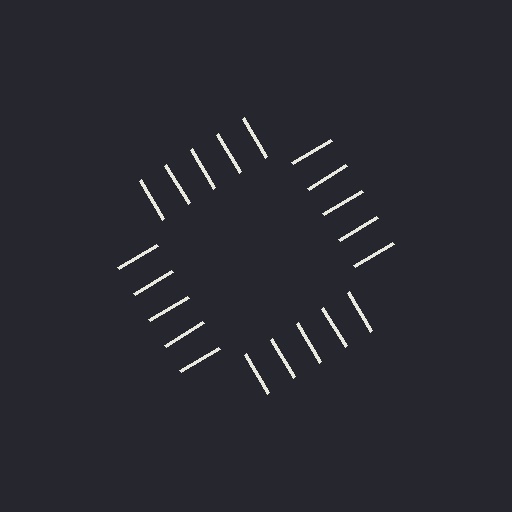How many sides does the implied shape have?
4 sides — the line-ends trace a square.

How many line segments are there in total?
20 — 5 along each of the 4 edges.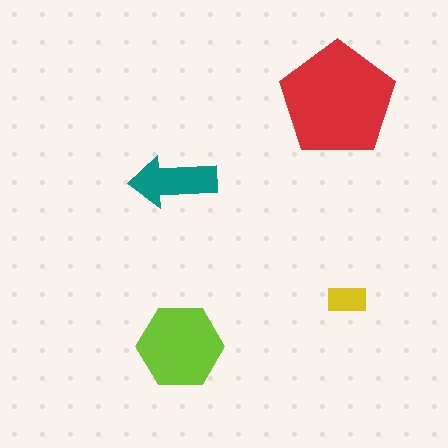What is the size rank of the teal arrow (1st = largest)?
3rd.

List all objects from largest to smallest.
The red pentagon, the lime hexagon, the teal arrow, the yellow rectangle.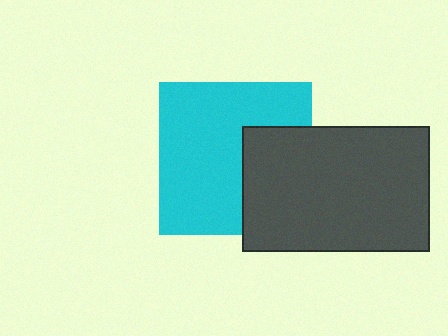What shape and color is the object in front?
The object in front is a dark gray rectangle.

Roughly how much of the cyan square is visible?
Most of it is visible (roughly 67%).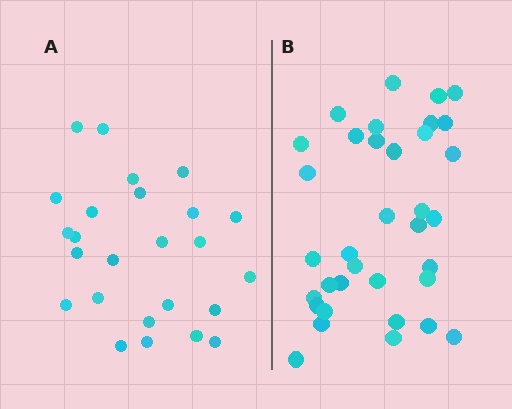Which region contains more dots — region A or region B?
Region B (the right region) has more dots.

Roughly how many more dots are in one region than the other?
Region B has roughly 10 or so more dots than region A.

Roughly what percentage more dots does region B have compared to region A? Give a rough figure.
About 40% more.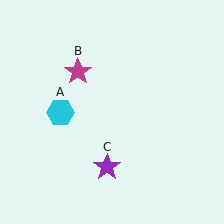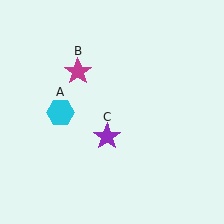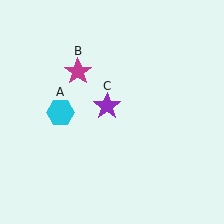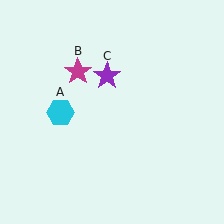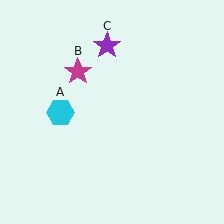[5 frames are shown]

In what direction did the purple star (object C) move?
The purple star (object C) moved up.